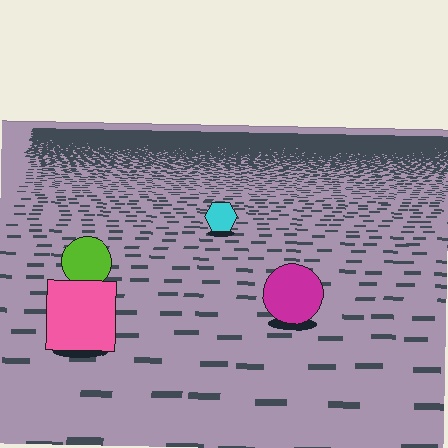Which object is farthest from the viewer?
The cyan hexagon is farthest from the viewer. It appears smaller and the ground texture around it is denser.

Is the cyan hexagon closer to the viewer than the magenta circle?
No. The magenta circle is closer — you can tell from the texture gradient: the ground texture is coarser near it.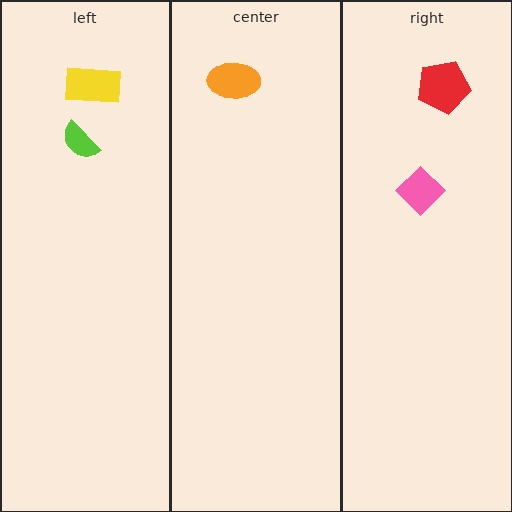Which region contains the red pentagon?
The right region.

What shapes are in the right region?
The red pentagon, the pink diamond.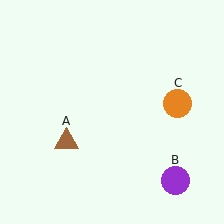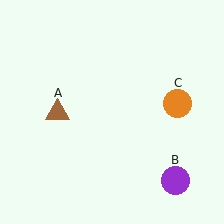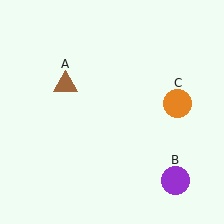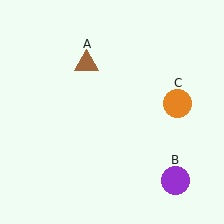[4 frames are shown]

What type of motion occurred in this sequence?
The brown triangle (object A) rotated clockwise around the center of the scene.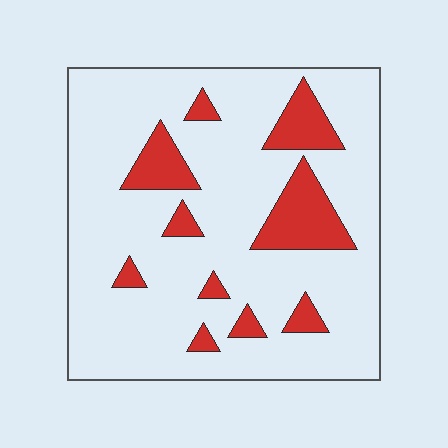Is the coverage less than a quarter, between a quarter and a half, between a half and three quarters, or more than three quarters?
Less than a quarter.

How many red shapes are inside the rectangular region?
10.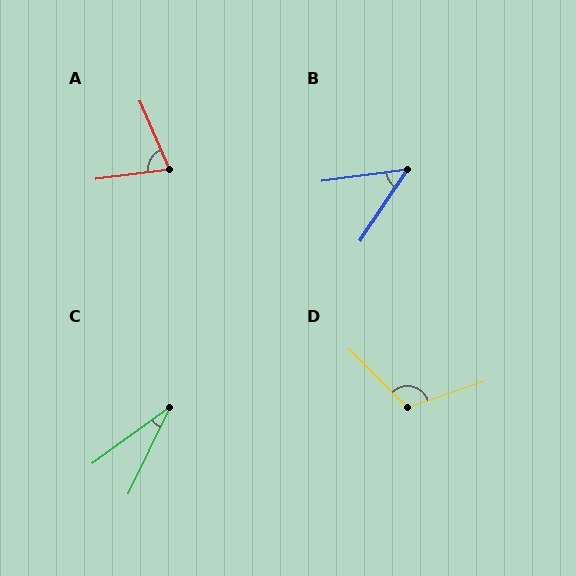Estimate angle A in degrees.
Approximately 73 degrees.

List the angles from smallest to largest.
C (28°), B (49°), A (73°), D (116°).